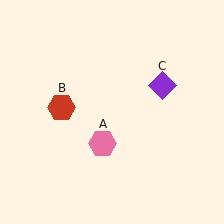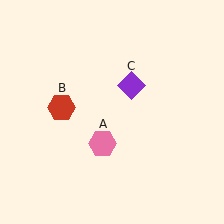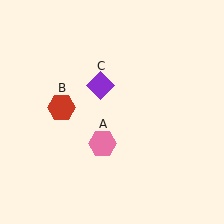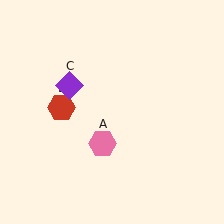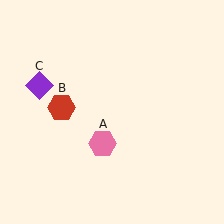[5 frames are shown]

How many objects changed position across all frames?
1 object changed position: purple diamond (object C).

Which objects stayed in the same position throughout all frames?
Pink hexagon (object A) and red hexagon (object B) remained stationary.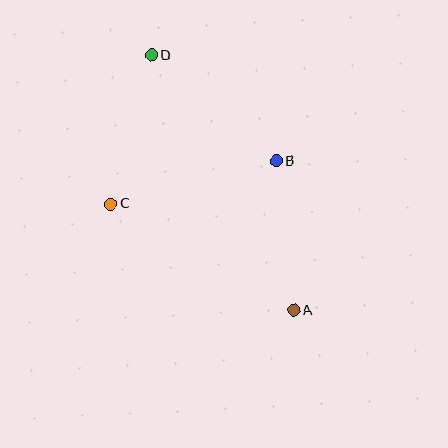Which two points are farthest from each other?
Points A and D are farthest from each other.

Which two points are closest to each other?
Points A and B are closest to each other.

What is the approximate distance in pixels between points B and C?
The distance between B and C is approximately 171 pixels.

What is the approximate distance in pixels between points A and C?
The distance between A and C is approximately 212 pixels.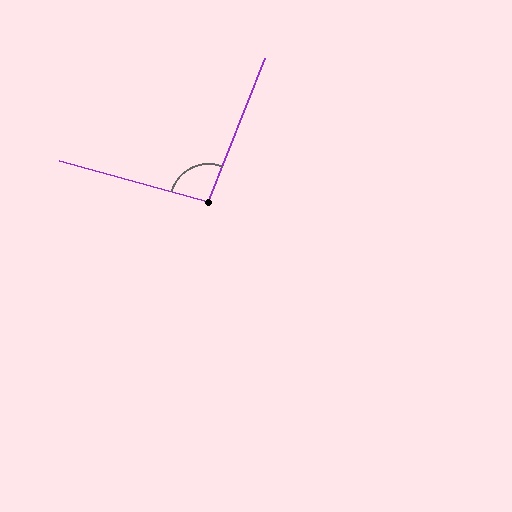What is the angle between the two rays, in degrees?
Approximately 96 degrees.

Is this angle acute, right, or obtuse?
It is obtuse.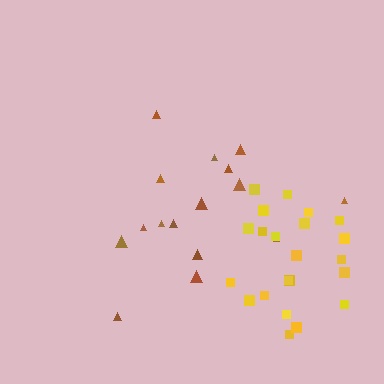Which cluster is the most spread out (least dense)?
Brown.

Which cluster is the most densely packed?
Yellow.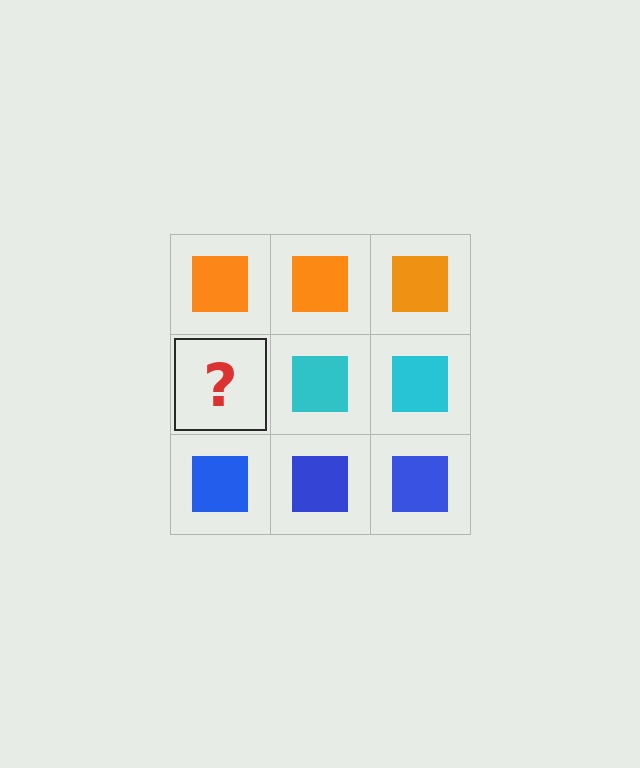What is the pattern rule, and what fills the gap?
The rule is that each row has a consistent color. The gap should be filled with a cyan square.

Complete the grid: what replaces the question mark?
The question mark should be replaced with a cyan square.